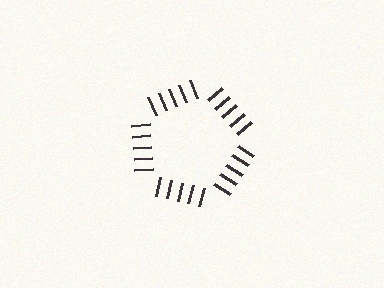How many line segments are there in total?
25 — 5 along each of the 5 edges.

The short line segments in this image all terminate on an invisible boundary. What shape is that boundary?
An illusory pentagon — the line segments terminate on its edges but no continuous stroke is drawn.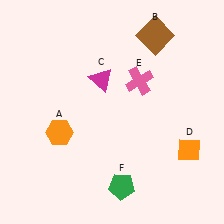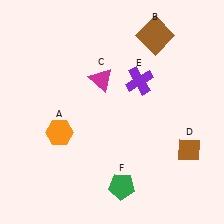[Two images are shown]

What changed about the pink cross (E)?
In Image 1, E is pink. In Image 2, it changed to purple.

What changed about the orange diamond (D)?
In Image 1, D is orange. In Image 2, it changed to brown.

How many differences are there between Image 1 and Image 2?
There are 2 differences between the two images.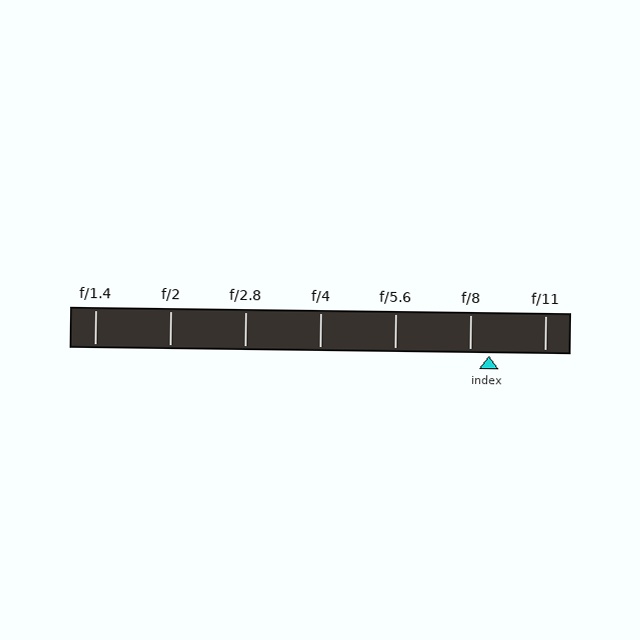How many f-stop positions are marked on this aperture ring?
There are 7 f-stop positions marked.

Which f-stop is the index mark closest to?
The index mark is closest to f/8.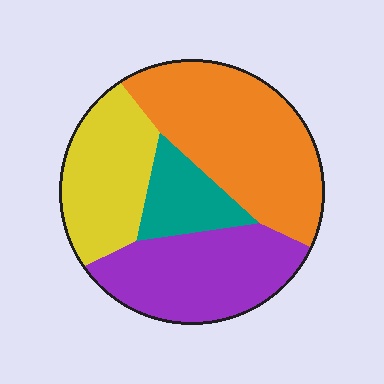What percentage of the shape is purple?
Purple takes up about one quarter (1/4) of the shape.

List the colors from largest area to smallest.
From largest to smallest: orange, purple, yellow, teal.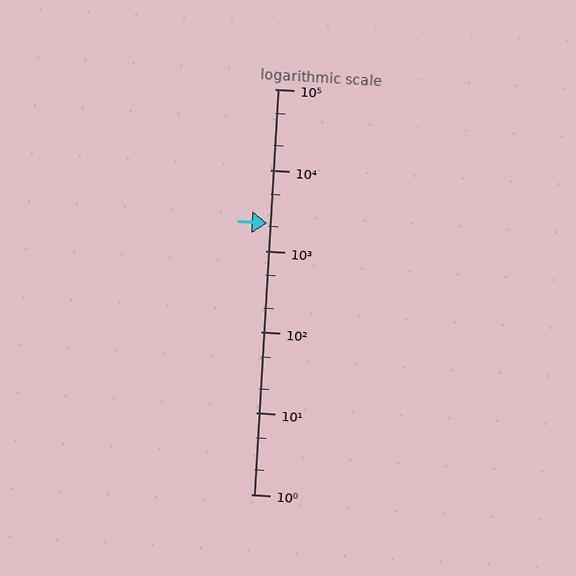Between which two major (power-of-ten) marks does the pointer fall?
The pointer is between 1000 and 10000.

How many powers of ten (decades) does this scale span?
The scale spans 5 decades, from 1 to 100000.